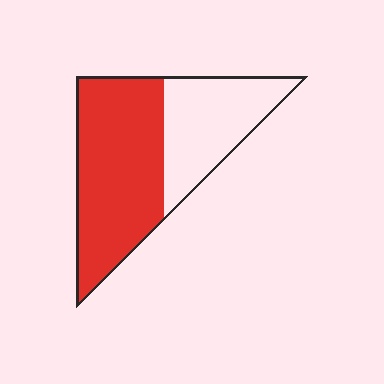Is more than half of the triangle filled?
Yes.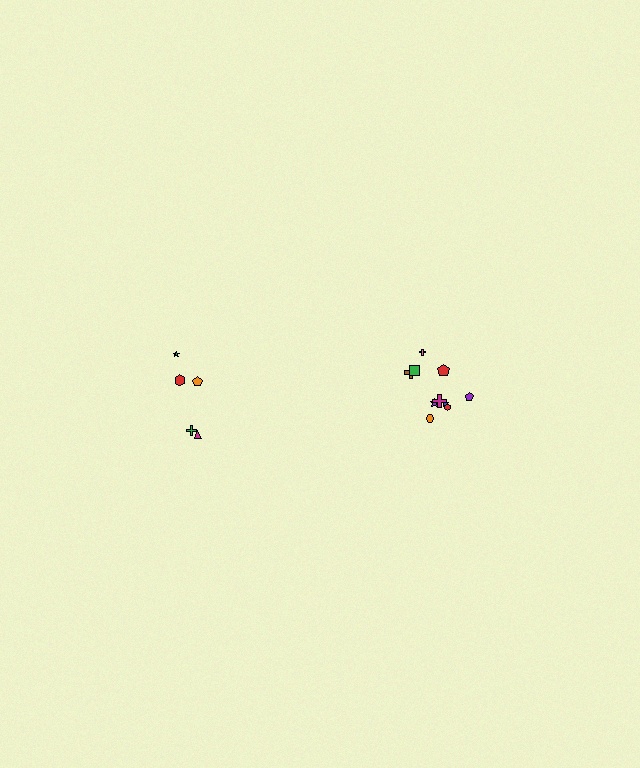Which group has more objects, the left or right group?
The right group.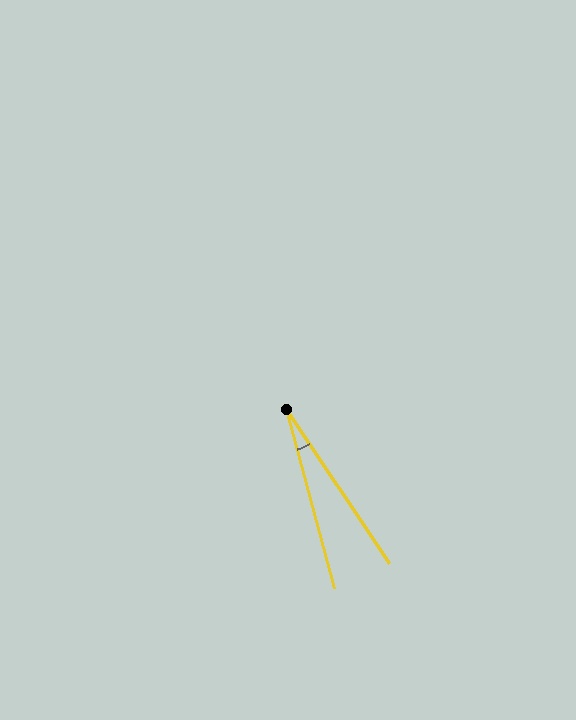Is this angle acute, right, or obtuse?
It is acute.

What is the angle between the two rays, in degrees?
Approximately 19 degrees.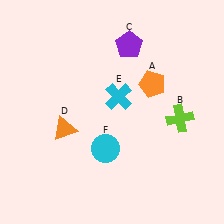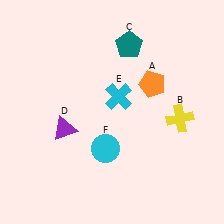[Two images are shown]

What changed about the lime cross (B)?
In Image 1, B is lime. In Image 2, it changed to yellow.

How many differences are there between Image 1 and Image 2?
There are 3 differences between the two images.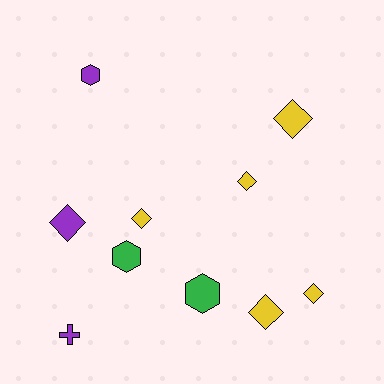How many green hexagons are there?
There are 2 green hexagons.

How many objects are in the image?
There are 10 objects.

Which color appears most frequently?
Yellow, with 5 objects.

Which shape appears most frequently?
Diamond, with 6 objects.